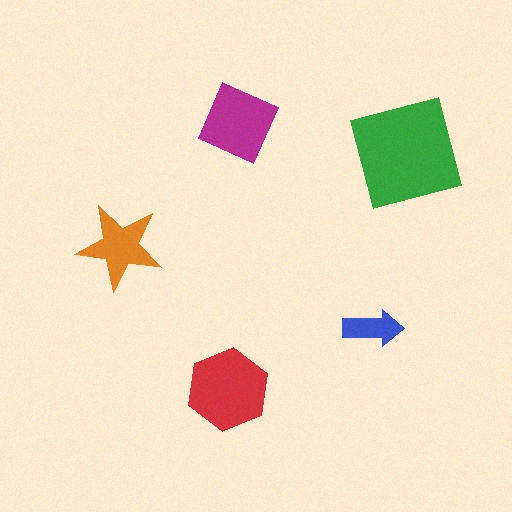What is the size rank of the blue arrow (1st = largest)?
5th.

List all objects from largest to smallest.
The green square, the red hexagon, the magenta square, the orange star, the blue arrow.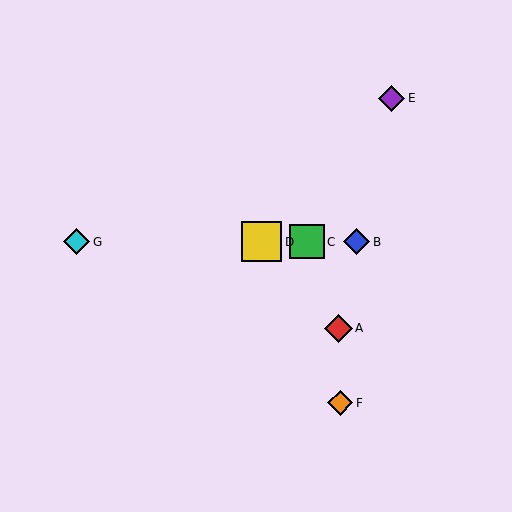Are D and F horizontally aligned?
No, D is at y≈242 and F is at y≈403.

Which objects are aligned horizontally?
Objects B, C, D, G are aligned horizontally.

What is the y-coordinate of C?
Object C is at y≈242.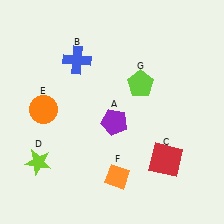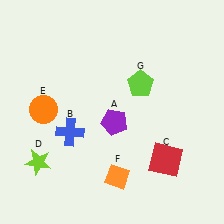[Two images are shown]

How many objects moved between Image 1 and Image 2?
1 object moved between the two images.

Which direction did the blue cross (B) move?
The blue cross (B) moved down.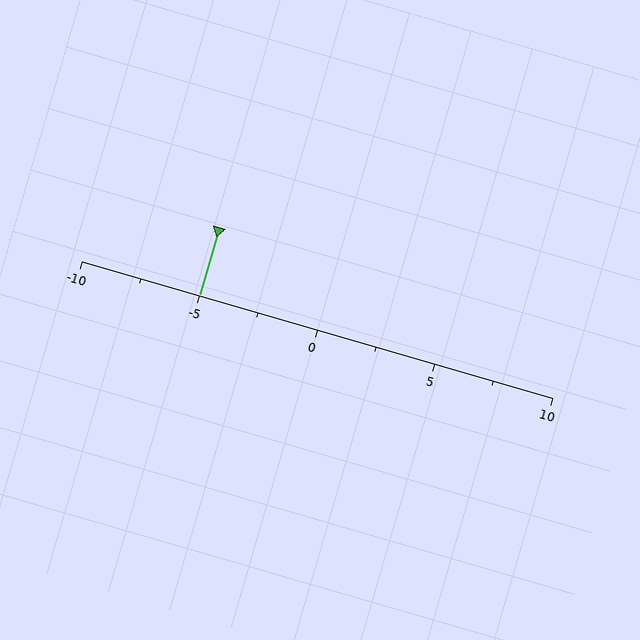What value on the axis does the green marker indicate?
The marker indicates approximately -5.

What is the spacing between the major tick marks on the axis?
The major ticks are spaced 5 apart.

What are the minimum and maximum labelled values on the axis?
The axis runs from -10 to 10.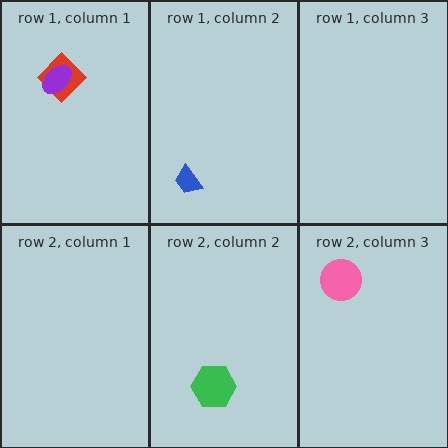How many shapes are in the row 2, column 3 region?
1.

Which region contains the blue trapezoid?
The row 1, column 2 region.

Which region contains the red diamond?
The row 1, column 1 region.